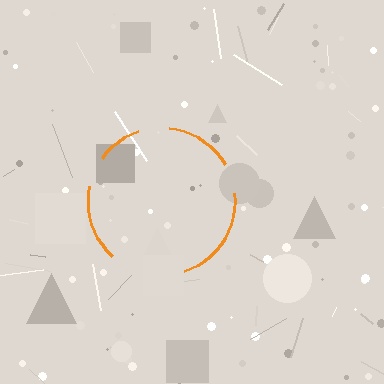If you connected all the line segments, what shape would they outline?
They would outline a circle.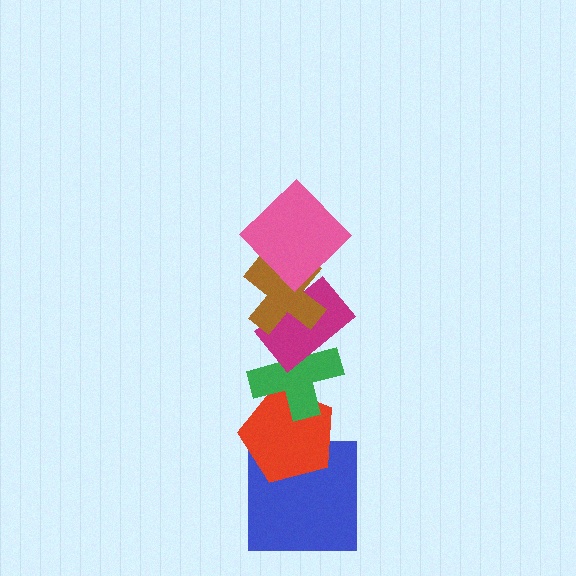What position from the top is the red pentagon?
The red pentagon is 5th from the top.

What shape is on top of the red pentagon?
The green cross is on top of the red pentagon.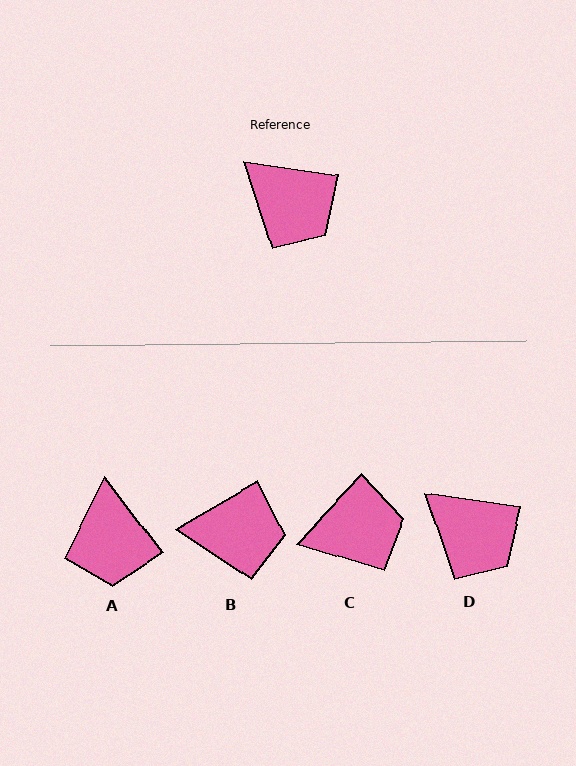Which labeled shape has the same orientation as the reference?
D.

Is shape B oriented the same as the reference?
No, it is off by about 38 degrees.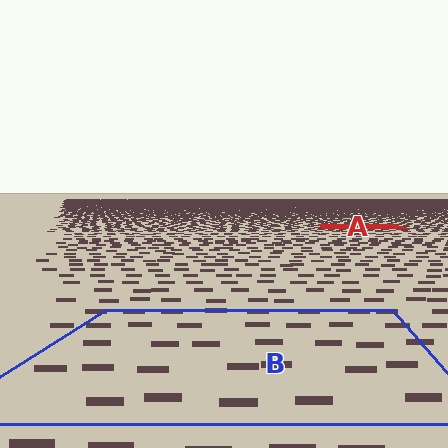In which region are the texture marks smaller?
The texture marks are smaller in region A, because it is farther away.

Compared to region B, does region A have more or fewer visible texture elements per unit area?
Region A has more texture elements per unit area — they are packed more densely because it is farther away.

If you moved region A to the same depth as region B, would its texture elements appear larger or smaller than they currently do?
They would appear larger. At a closer depth, the same texture elements are projected at a bigger on-screen size.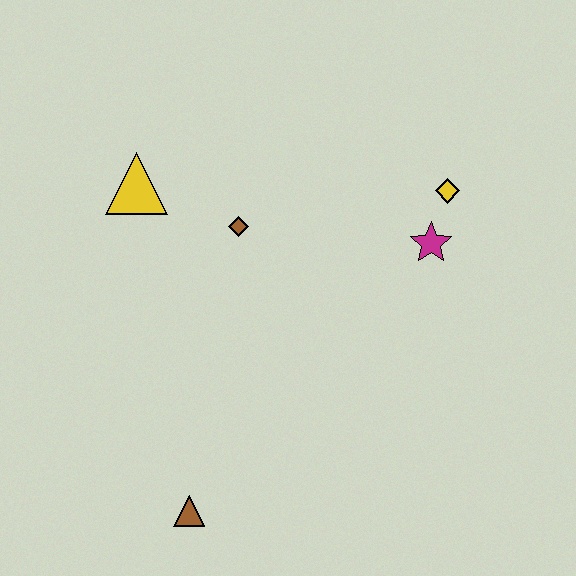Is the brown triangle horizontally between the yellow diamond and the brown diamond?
No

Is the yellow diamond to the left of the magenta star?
No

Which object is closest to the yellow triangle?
The brown diamond is closest to the yellow triangle.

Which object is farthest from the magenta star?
The brown triangle is farthest from the magenta star.